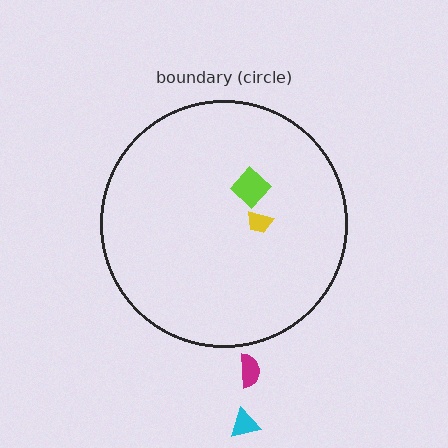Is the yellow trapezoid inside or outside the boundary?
Inside.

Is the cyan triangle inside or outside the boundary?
Outside.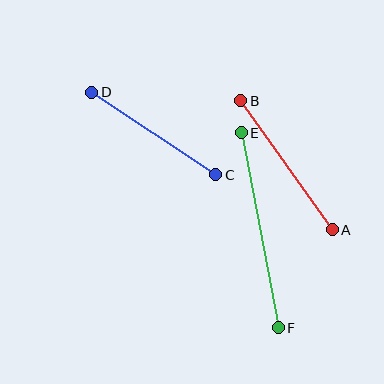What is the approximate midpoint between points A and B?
The midpoint is at approximately (286, 165) pixels.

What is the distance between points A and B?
The distance is approximately 158 pixels.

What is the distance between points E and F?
The distance is approximately 199 pixels.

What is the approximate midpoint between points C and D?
The midpoint is at approximately (154, 133) pixels.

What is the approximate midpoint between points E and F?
The midpoint is at approximately (260, 230) pixels.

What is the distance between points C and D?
The distance is approximately 149 pixels.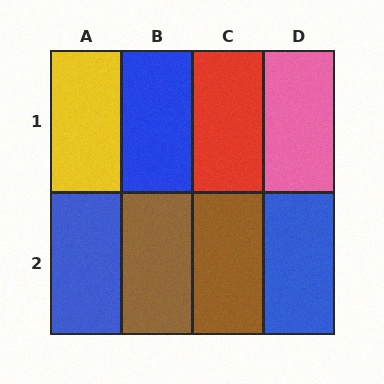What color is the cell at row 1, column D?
Pink.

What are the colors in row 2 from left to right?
Blue, brown, brown, blue.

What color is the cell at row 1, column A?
Yellow.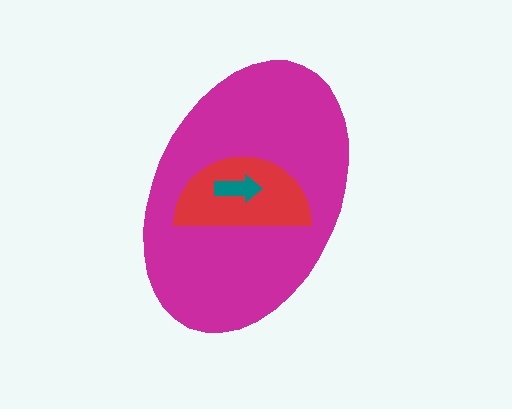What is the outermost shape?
The magenta ellipse.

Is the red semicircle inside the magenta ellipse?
Yes.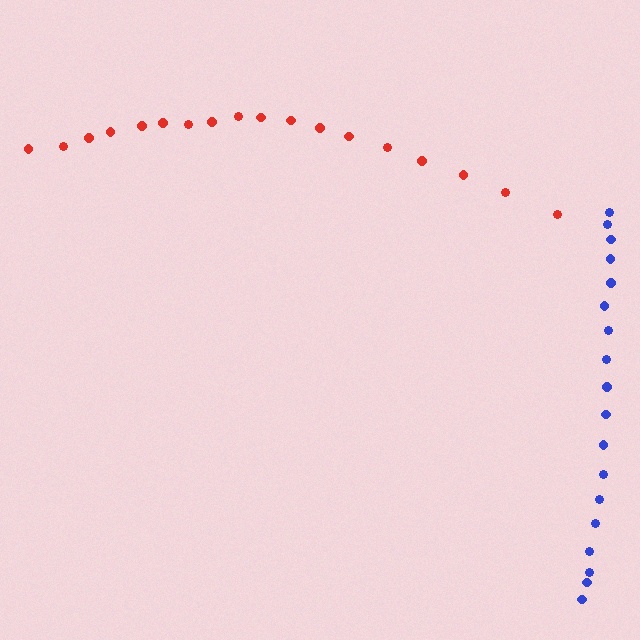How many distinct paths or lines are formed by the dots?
There are 2 distinct paths.